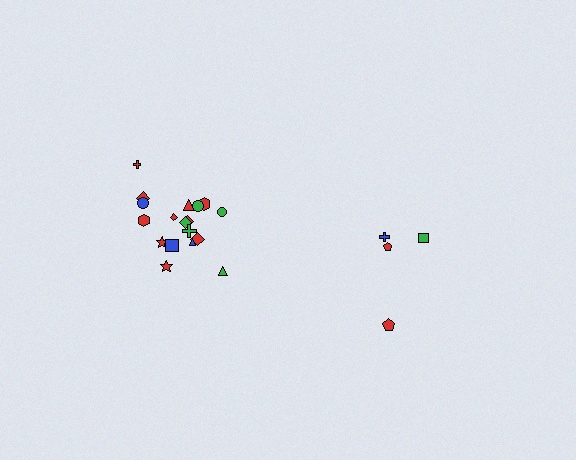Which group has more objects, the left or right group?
The left group.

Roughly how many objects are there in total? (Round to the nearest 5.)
Roughly 20 objects in total.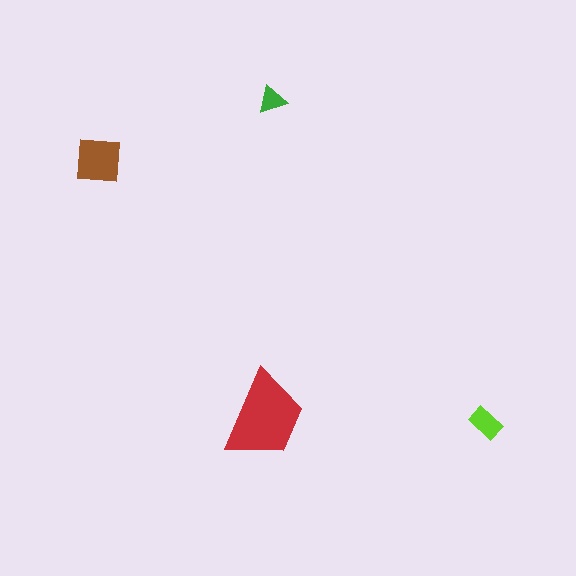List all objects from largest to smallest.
The red trapezoid, the brown square, the lime rectangle, the green triangle.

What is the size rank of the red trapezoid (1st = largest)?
1st.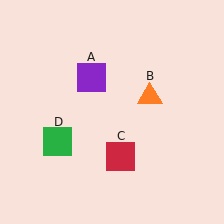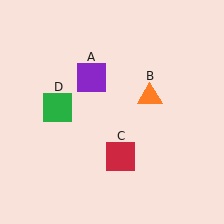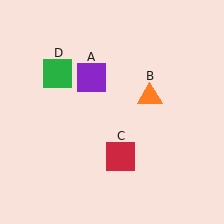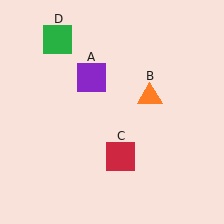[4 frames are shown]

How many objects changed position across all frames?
1 object changed position: green square (object D).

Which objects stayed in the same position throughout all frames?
Purple square (object A) and orange triangle (object B) and red square (object C) remained stationary.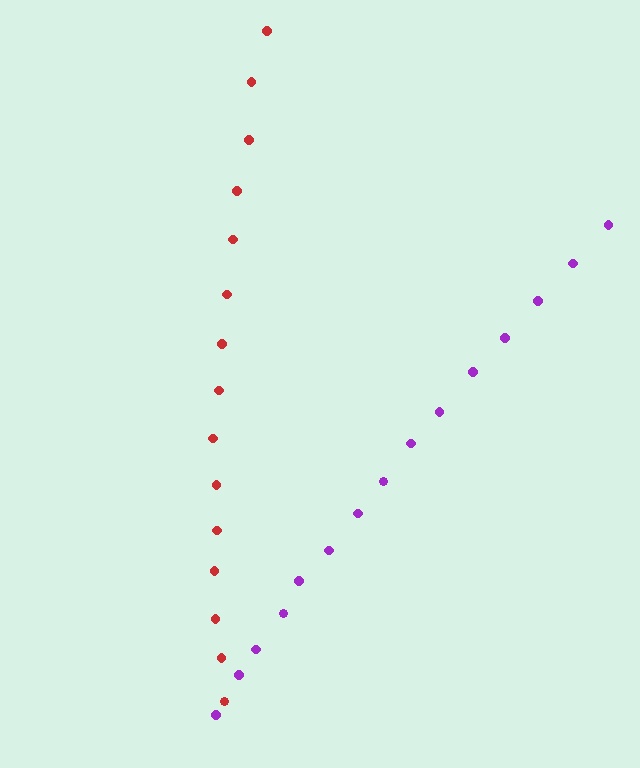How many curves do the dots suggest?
There are 2 distinct paths.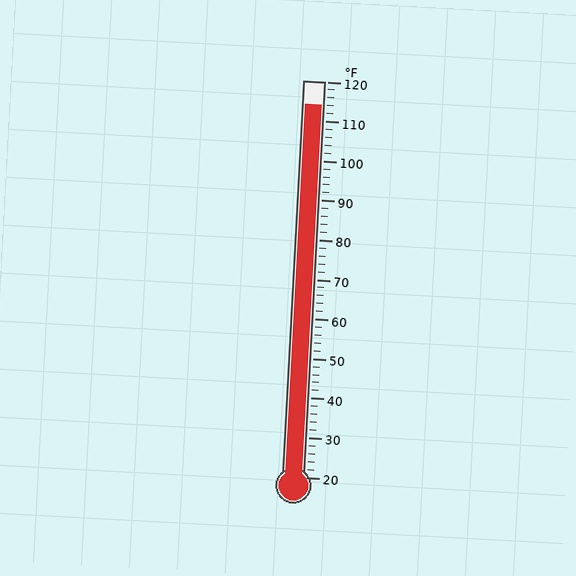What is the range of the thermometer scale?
The thermometer scale ranges from 20°F to 120°F.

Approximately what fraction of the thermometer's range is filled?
The thermometer is filled to approximately 95% of its range.